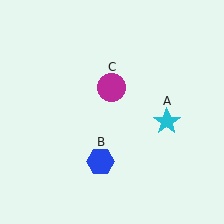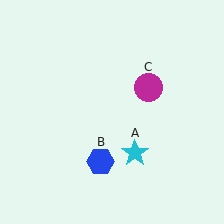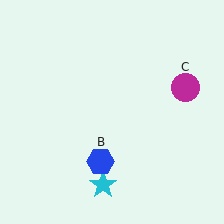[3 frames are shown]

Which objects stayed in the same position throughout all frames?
Blue hexagon (object B) remained stationary.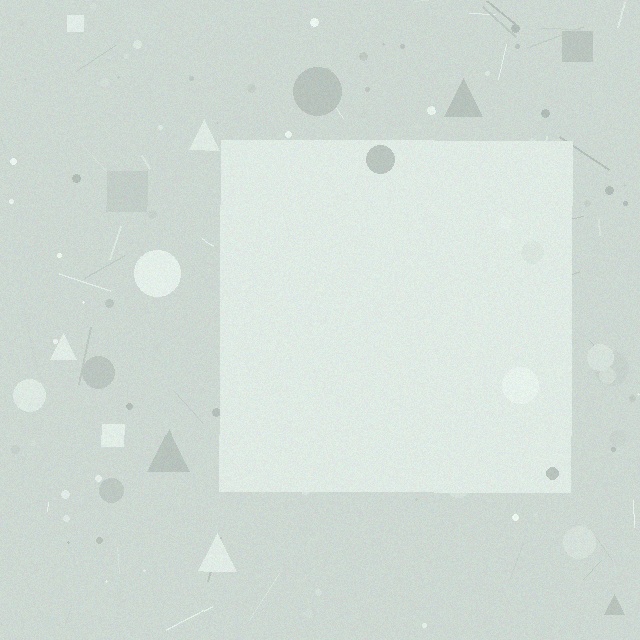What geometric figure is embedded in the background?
A square is embedded in the background.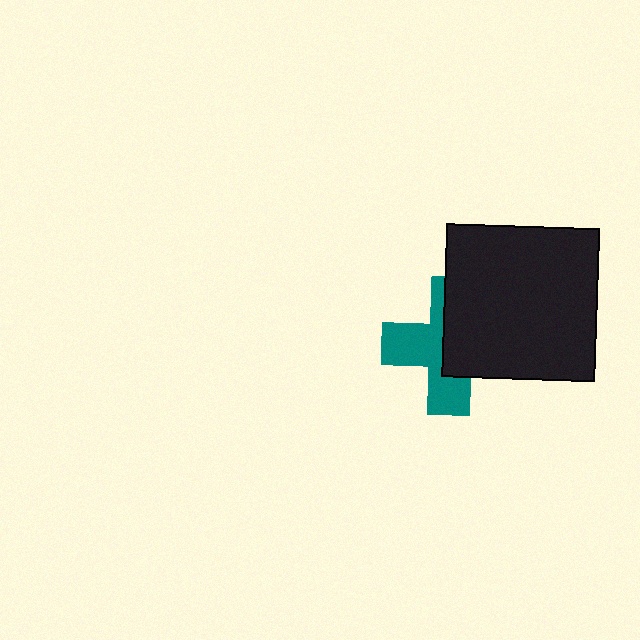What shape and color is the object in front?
The object in front is a black square.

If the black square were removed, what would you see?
You would see the complete teal cross.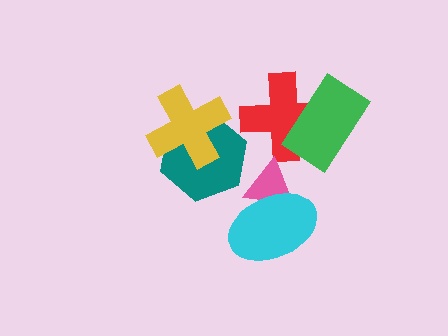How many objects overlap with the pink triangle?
1 object overlaps with the pink triangle.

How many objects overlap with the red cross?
1 object overlaps with the red cross.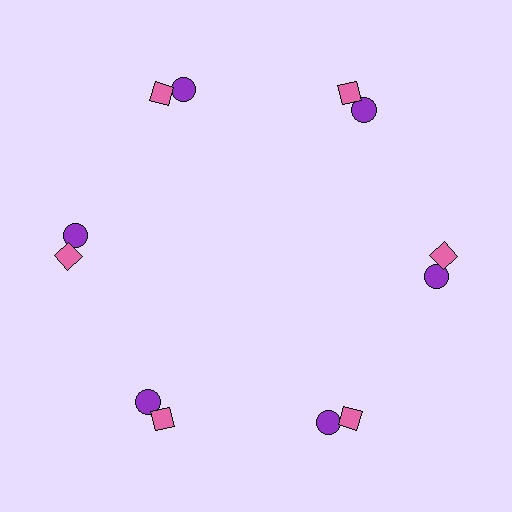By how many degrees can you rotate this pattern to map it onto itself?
The pattern maps onto itself every 60 degrees of rotation.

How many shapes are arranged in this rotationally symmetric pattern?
There are 12 shapes, arranged in 6 groups of 2.